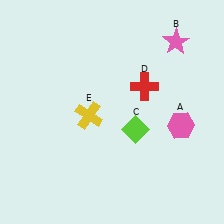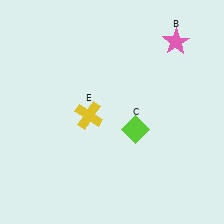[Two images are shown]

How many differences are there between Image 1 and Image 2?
There are 2 differences between the two images.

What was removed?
The red cross (D), the pink hexagon (A) were removed in Image 2.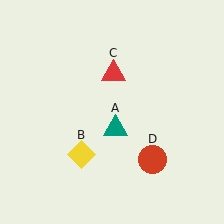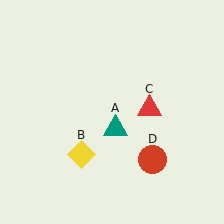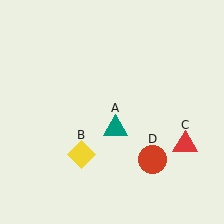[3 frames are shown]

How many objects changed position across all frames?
1 object changed position: red triangle (object C).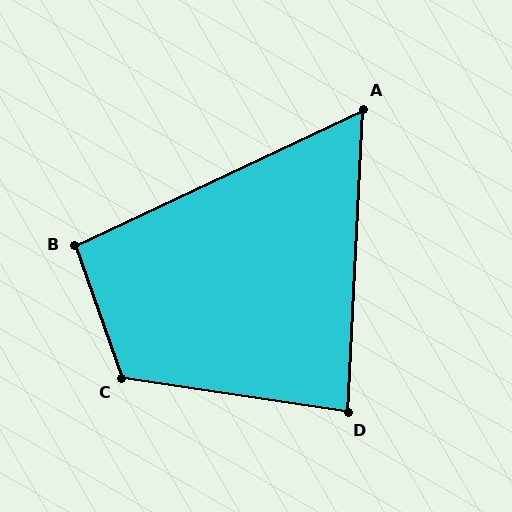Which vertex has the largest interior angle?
C, at approximately 118 degrees.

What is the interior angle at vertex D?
Approximately 84 degrees (acute).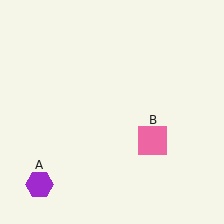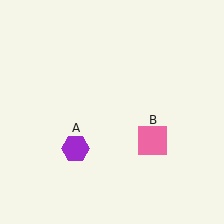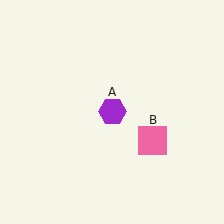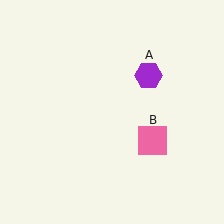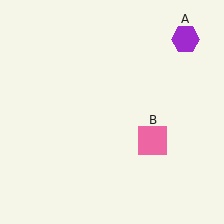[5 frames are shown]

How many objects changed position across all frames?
1 object changed position: purple hexagon (object A).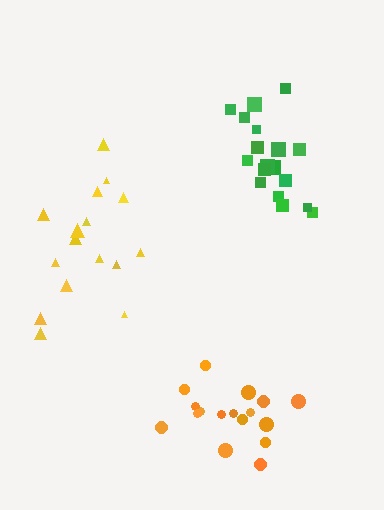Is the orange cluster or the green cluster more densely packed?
Orange.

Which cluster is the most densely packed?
Orange.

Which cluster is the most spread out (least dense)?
Yellow.